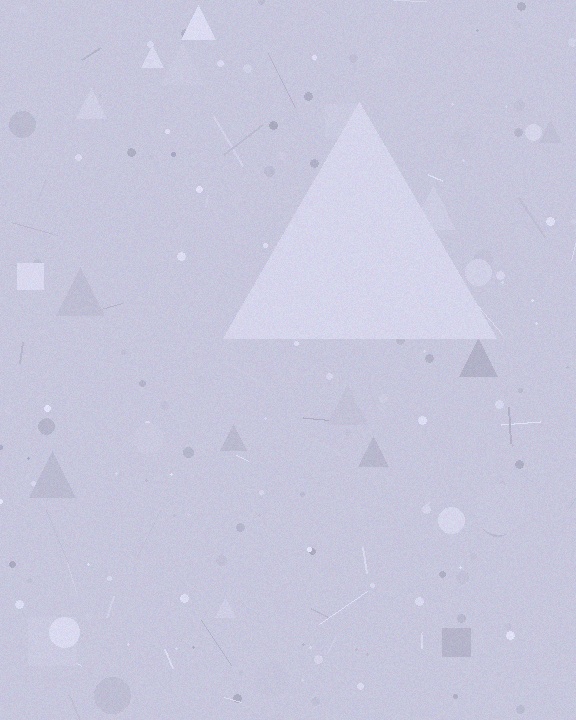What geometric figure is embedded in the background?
A triangle is embedded in the background.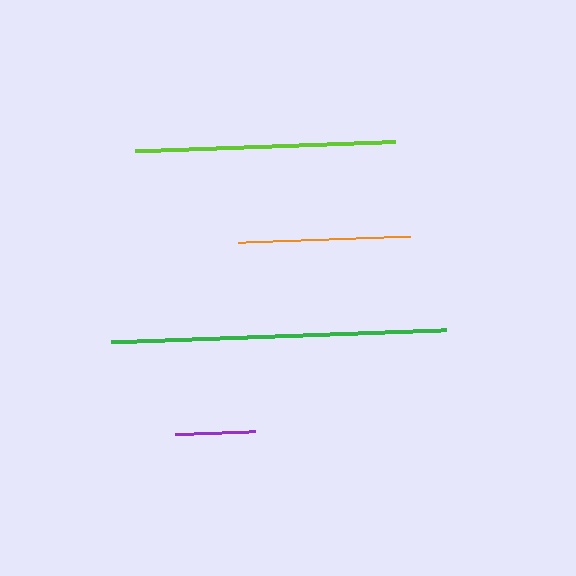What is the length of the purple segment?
The purple segment is approximately 80 pixels long.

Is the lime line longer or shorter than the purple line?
The lime line is longer than the purple line.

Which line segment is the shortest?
The purple line is the shortest at approximately 80 pixels.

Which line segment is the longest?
The green line is the longest at approximately 335 pixels.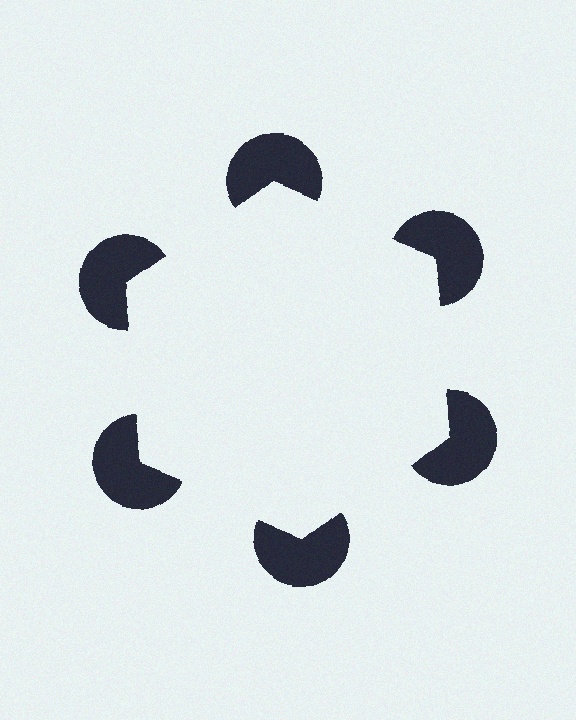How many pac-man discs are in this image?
There are 6 — one at each vertex of the illusory hexagon.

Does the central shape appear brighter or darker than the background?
It typically appears slightly brighter than the background, even though no actual brightness change is drawn.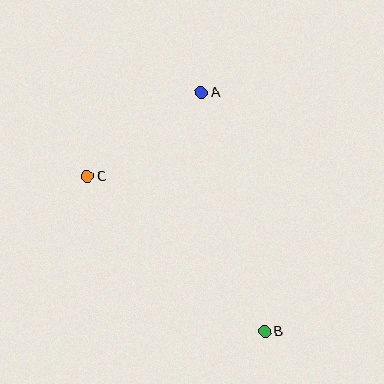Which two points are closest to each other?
Points A and C are closest to each other.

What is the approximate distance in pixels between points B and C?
The distance between B and C is approximately 236 pixels.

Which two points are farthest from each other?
Points A and B are farthest from each other.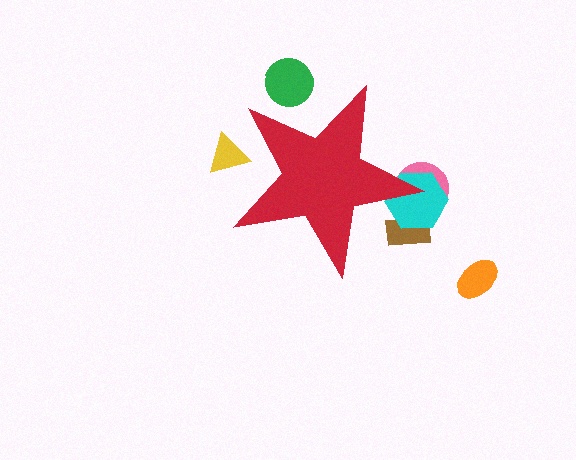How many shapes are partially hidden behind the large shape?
5 shapes are partially hidden.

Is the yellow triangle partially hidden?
Yes, the yellow triangle is partially hidden behind the red star.